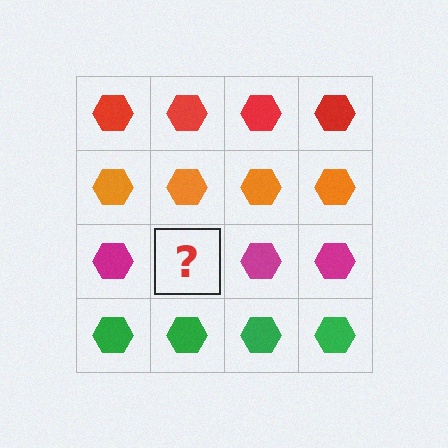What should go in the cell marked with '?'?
The missing cell should contain a magenta hexagon.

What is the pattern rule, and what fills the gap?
The rule is that each row has a consistent color. The gap should be filled with a magenta hexagon.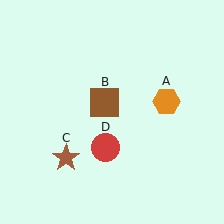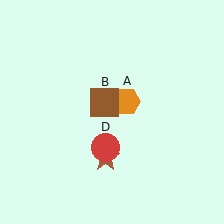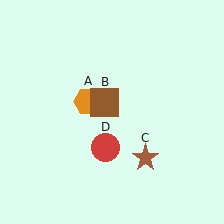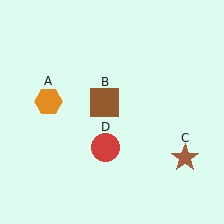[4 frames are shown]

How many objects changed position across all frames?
2 objects changed position: orange hexagon (object A), brown star (object C).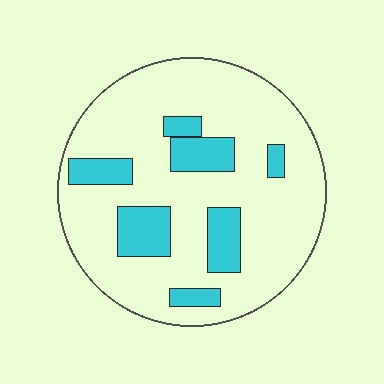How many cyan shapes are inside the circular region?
7.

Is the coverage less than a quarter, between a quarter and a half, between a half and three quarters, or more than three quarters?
Less than a quarter.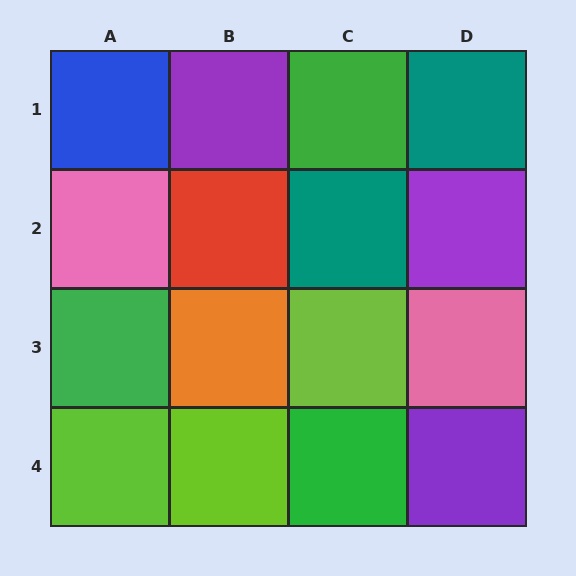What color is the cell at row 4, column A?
Lime.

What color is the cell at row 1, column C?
Green.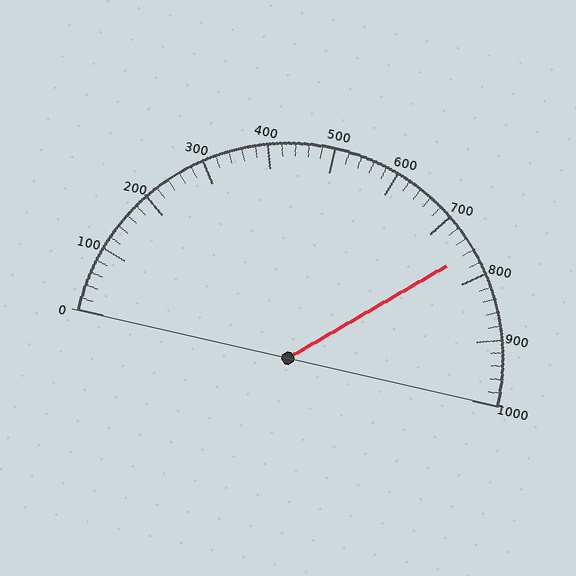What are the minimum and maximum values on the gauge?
The gauge ranges from 0 to 1000.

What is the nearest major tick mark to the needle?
The nearest major tick mark is 800.